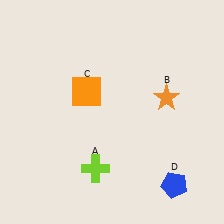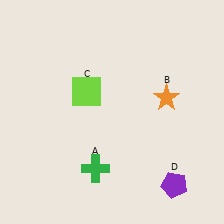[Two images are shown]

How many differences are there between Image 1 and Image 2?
There are 3 differences between the two images.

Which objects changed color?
A changed from lime to green. C changed from orange to lime. D changed from blue to purple.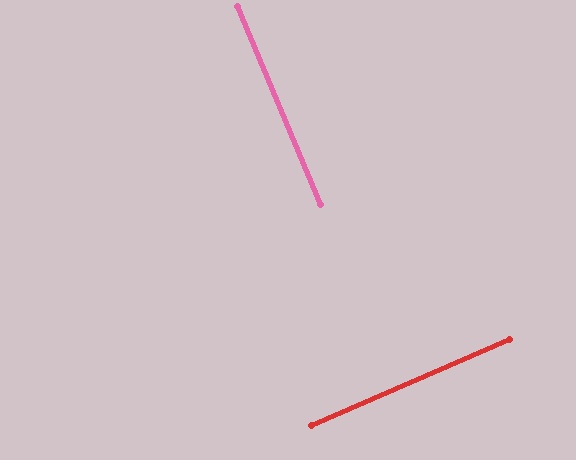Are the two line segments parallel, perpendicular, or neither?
Perpendicular — they meet at approximately 89°.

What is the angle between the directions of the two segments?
Approximately 89 degrees.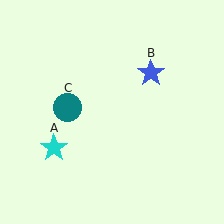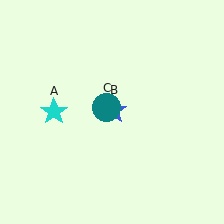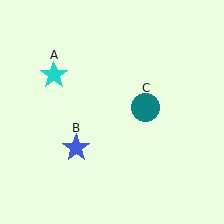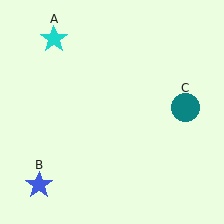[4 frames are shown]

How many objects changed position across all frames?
3 objects changed position: cyan star (object A), blue star (object B), teal circle (object C).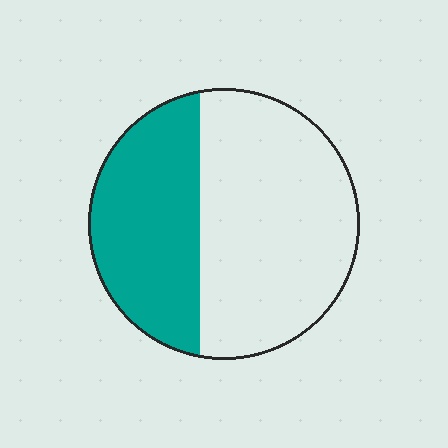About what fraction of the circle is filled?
About two fifths (2/5).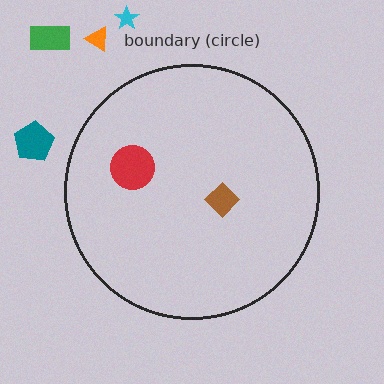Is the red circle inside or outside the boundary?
Inside.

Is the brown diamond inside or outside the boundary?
Inside.